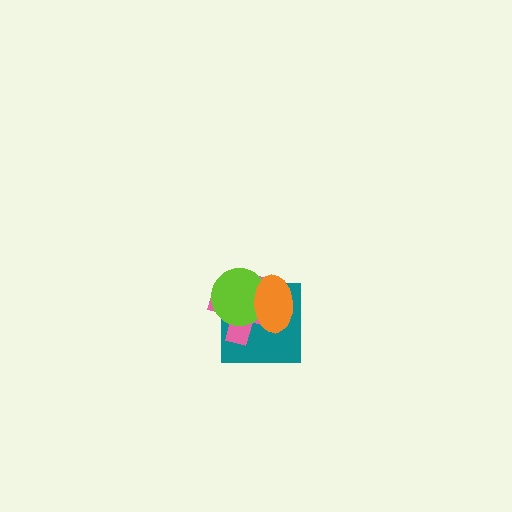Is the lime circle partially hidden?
Yes, it is partially covered by another shape.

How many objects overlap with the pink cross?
3 objects overlap with the pink cross.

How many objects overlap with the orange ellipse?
3 objects overlap with the orange ellipse.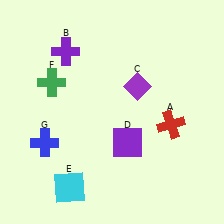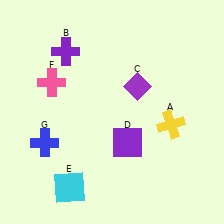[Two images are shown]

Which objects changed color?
A changed from red to yellow. F changed from green to pink.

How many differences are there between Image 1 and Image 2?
There are 2 differences between the two images.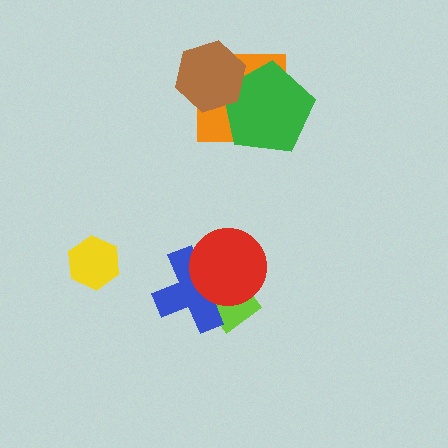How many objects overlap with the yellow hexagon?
0 objects overlap with the yellow hexagon.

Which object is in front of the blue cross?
The red circle is in front of the blue cross.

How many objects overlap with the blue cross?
2 objects overlap with the blue cross.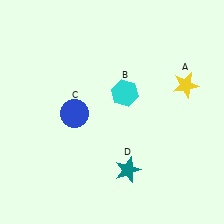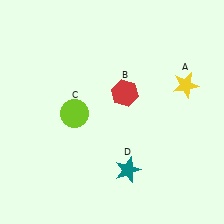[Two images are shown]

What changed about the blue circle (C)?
In Image 1, C is blue. In Image 2, it changed to lime.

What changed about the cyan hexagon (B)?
In Image 1, B is cyan. In Image 2, it changed to red.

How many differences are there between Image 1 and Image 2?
There are 2 differences between the two images.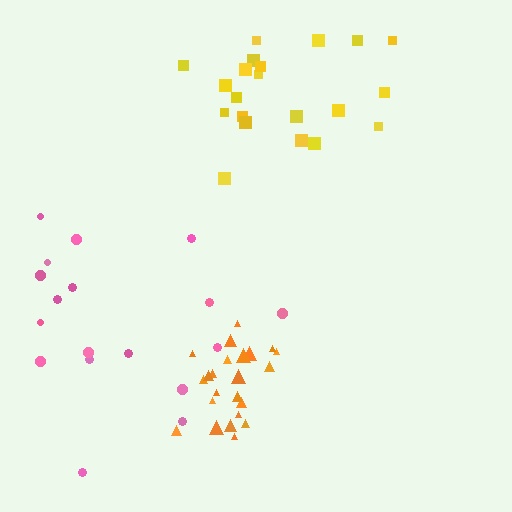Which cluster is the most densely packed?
Orange.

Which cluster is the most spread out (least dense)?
Pink.